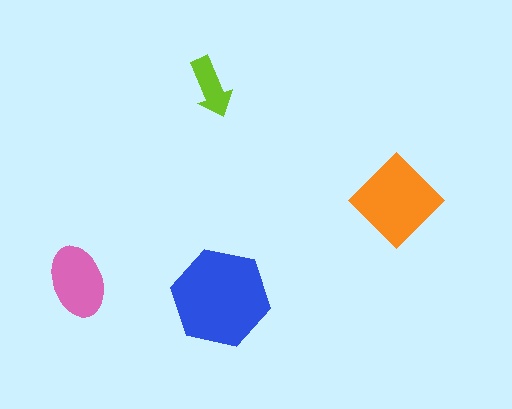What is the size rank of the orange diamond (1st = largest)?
2nd.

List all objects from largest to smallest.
The blue hexagon, the orange diamond, the pink ellipse, the lime arrow.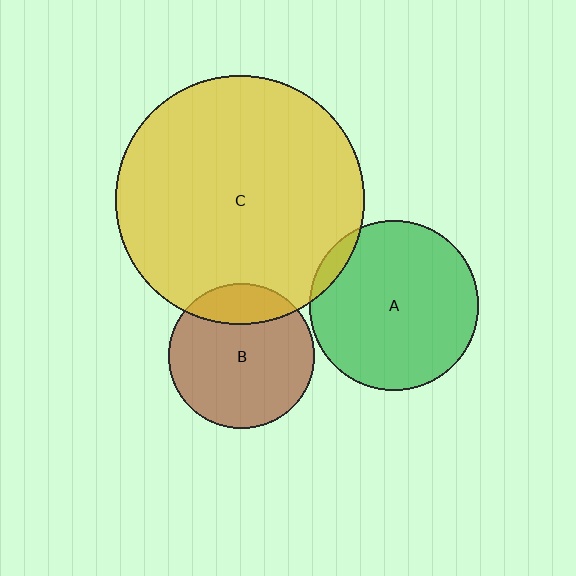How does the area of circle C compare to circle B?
Approximately 2.9 times.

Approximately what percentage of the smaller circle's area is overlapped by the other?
Approximately 20%.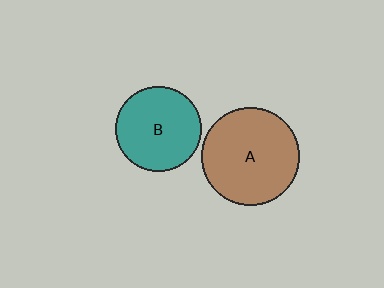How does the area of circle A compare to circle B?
Approximately 1.3 times.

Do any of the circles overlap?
No, none of the circles overlap.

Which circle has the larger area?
Circle A (brown).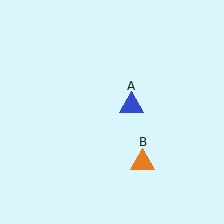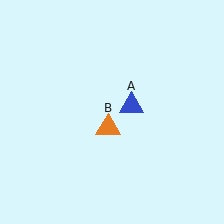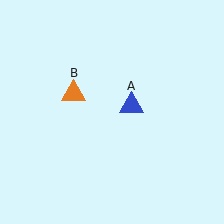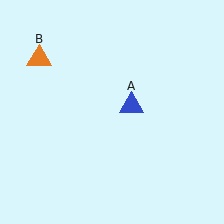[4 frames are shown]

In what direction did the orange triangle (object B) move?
The orange triangle (object B) moved up and to the left.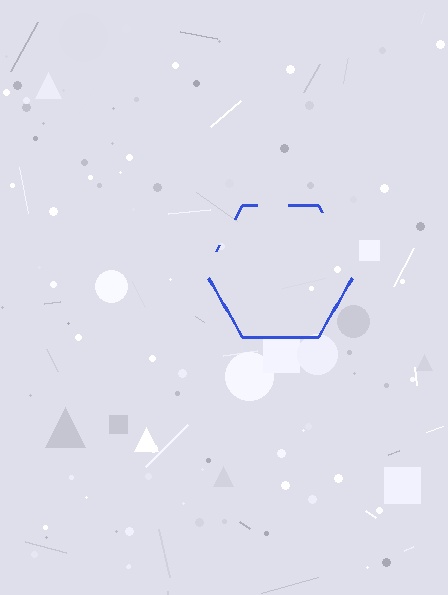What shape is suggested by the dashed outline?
The dashed outline suggests a hexagon.